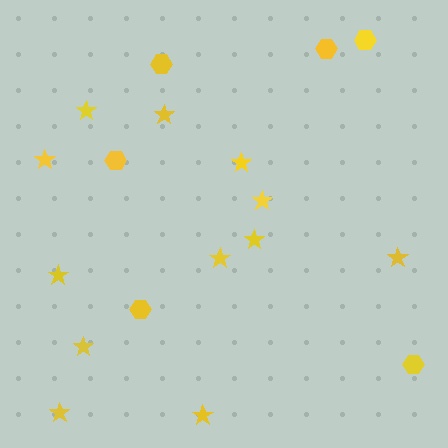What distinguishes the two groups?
There are 2 groups: one group of stars (12) and one group of hexagons (6).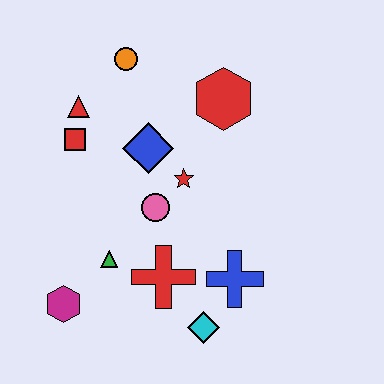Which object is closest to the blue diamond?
The red star is closest to the blue diamond.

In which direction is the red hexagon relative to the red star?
The red hexagon is above the red star.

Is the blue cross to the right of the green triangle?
Yes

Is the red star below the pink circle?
No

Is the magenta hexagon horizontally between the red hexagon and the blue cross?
No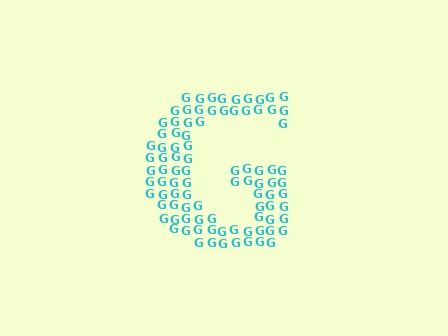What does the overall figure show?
The overall figure shows the letter G.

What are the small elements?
The small elements are letter G's.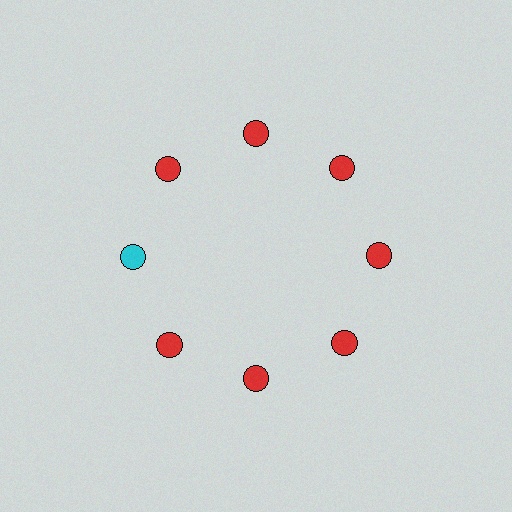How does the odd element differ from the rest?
It has a different color: cyan instead of red.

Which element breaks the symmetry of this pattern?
The cyan circle at roughly the 9 o'clock position breaks the symmetry. All other shapes are red circles.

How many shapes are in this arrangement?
There are 8 shapes arranged in a ring pattern.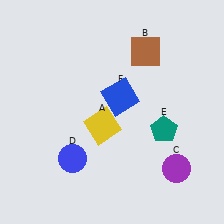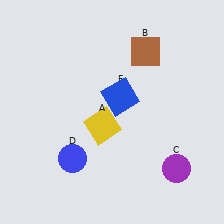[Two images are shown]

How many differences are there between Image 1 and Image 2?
There is 1 difference between the two images.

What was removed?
The teal pentagon (E) was removed in Image 2.